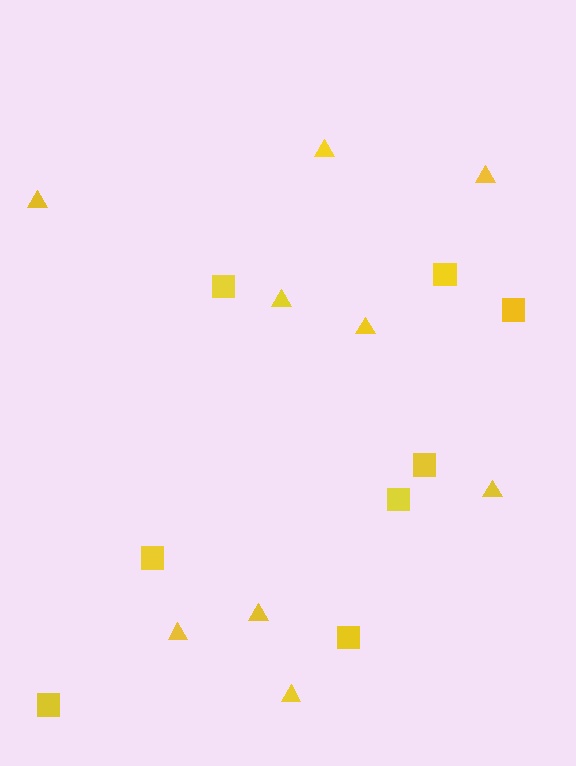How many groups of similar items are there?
There are 2 groups: one group of squares (8) and one group of triangles (9).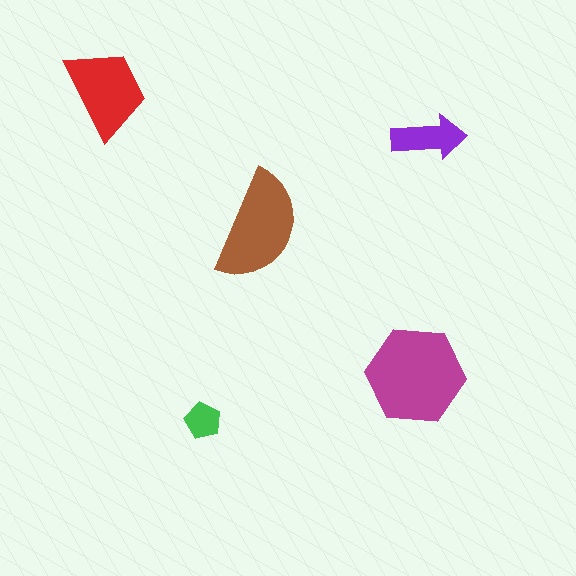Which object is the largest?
The magenta hexagon.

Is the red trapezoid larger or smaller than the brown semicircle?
Smaller.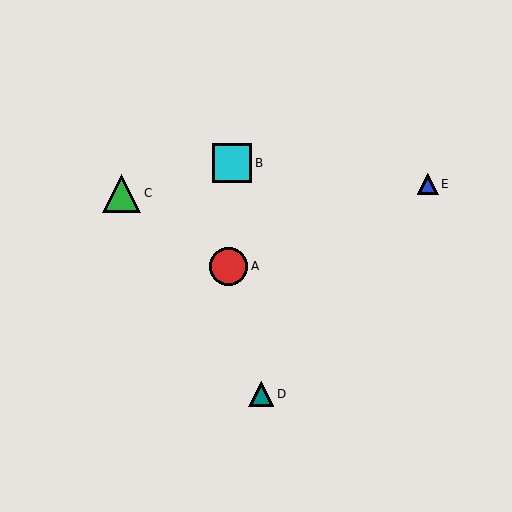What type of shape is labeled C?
Shape C is a green triangle.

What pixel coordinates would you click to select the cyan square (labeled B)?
Click at (232, 163) to select the cyan square B.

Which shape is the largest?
The cyan square (labeled B) is the largest.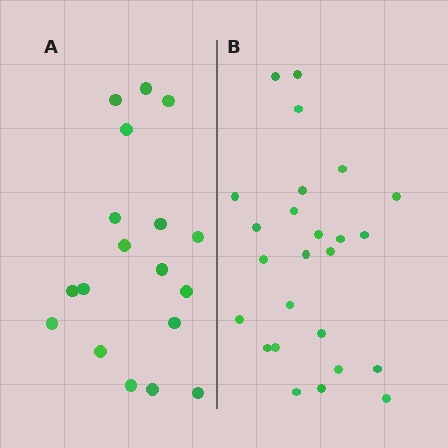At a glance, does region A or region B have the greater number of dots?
Region B (the right region) has more dots.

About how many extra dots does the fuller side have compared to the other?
Region B has roughly 8 or so more dots than region A.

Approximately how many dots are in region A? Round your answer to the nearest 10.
About 20 dots. (The exact count is 18, which rounds to 20.)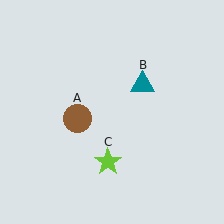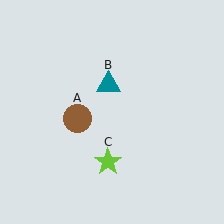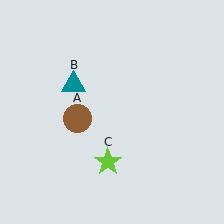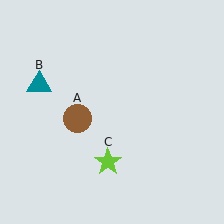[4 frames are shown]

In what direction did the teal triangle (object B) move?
The teal triangle (object B) moved left.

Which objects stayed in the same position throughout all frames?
Brown circle (object A) and lime star (object C) remained stationary.